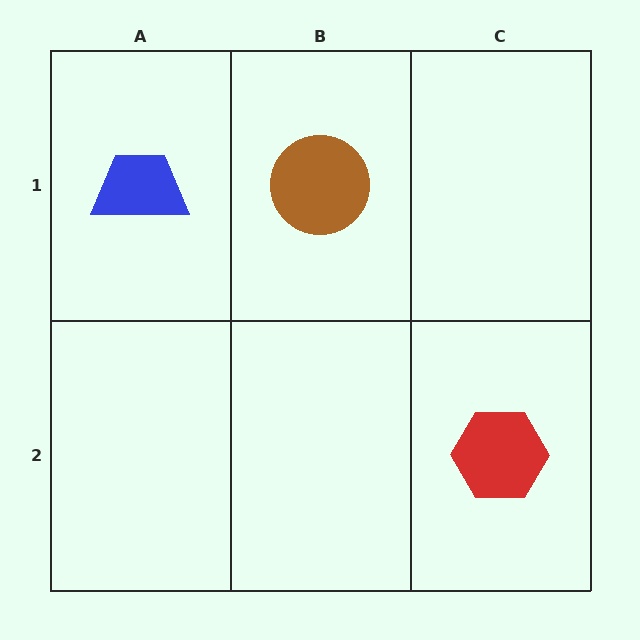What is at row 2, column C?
A red hexagon.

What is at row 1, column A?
A blue trapezoid.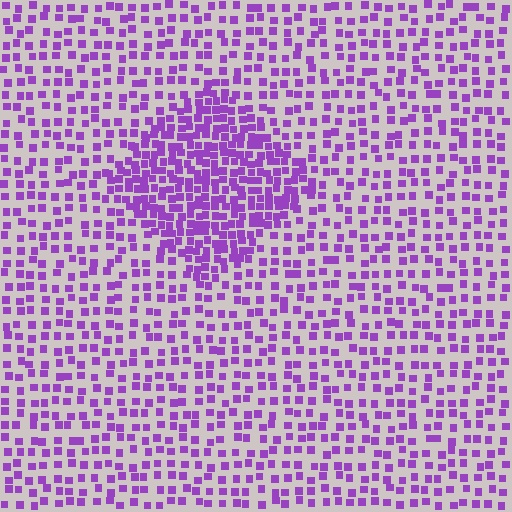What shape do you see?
I see a diamond.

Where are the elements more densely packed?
The elements are more densely packed inside the diamond boundary.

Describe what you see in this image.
The image contains small purple elements arranged at two different densities. A diamond-shaped region is visible where the elements are more densely packed than the surrounding area.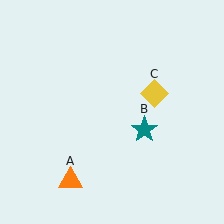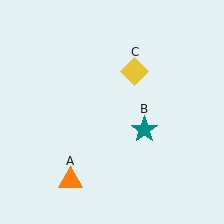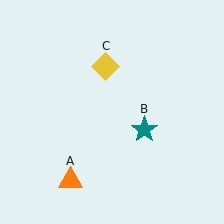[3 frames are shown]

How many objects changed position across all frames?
1 object changed position: yellow diamond (object C).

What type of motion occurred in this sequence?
The yellow diamond (object C) rotated counterclockwise around the center of the scene.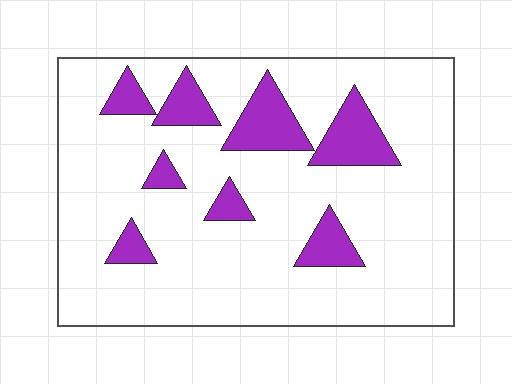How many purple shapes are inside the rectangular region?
8.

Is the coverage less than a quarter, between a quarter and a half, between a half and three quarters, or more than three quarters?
Less than a quarter.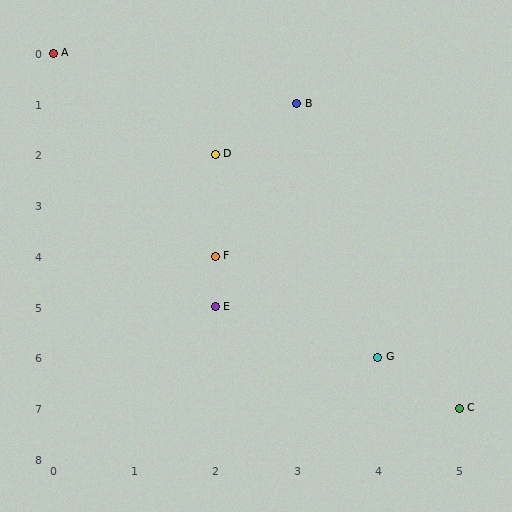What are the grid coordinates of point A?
Point A is at grid coordinates (0, 0).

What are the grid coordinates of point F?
Point F is at grid coordinates (2, 4).